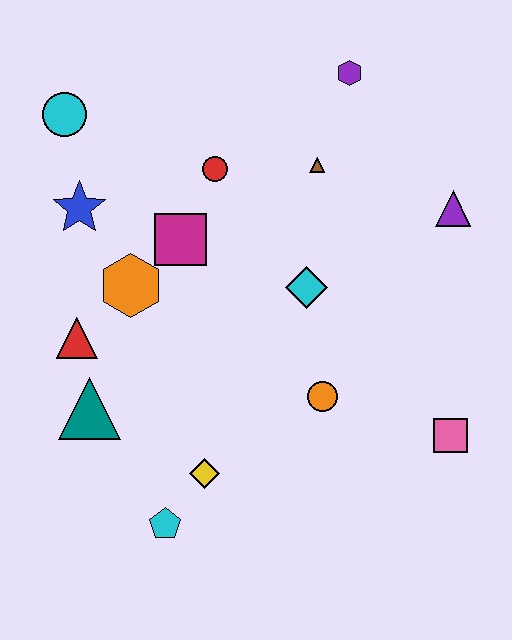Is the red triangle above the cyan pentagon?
Yes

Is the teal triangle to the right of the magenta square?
No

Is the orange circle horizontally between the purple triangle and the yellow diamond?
Yes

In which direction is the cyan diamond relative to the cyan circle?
The cyan diamond is to the right of the cyan circle.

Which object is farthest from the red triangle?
The purple triangle is farthest from the red triangle.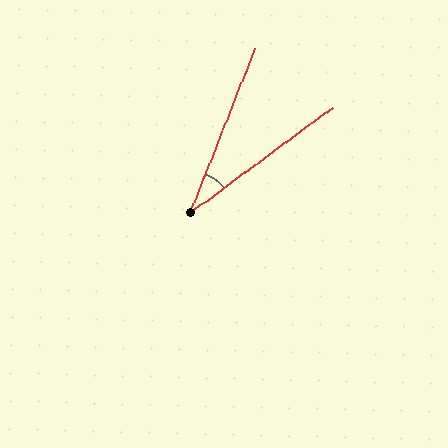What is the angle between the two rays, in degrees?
Approximately 32 degrees.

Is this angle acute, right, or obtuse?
It is acute.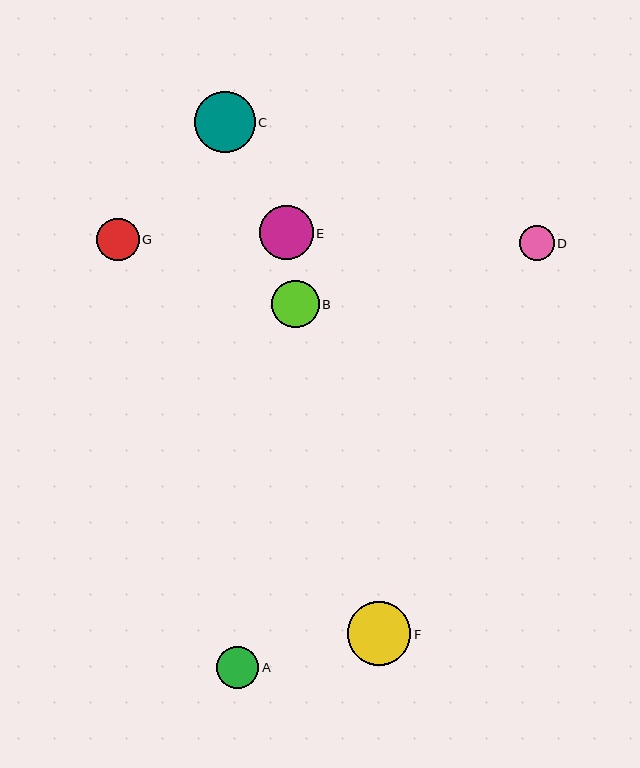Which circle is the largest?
Circle F is the largest with a size of approximately 64 pixels.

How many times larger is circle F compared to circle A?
Circle F is approximately 1.5 times the size of circle A.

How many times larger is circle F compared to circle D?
Circle F is approximately 1.8 times the size of circle D.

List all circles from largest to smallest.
From largest to smallest: F, C, E, B, G, A, D.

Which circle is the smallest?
Circle D is the smallest with a size of approximately 35 pixels.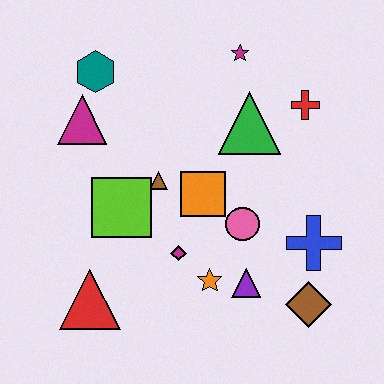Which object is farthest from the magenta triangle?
The brown diamond is farthest from the magenta triangle.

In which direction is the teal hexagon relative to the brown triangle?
The teal hexagon is above the brown triangle.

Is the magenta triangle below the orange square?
No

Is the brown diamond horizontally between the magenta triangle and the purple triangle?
No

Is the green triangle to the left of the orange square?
No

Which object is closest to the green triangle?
The red cross is closest to the green triangle.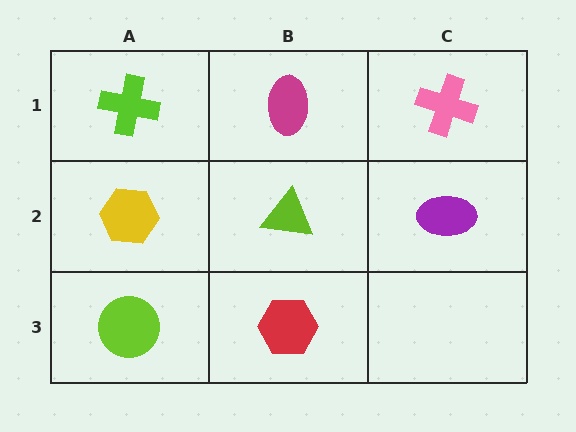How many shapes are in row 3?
2 shapes.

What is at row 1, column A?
A lime cross.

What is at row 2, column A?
A yellow hexagon.